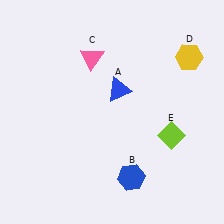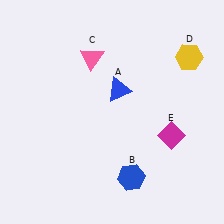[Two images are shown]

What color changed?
The diamond (E) changed from lime in Image 1 to magenta in Image 2.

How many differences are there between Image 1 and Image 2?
There is 1 difference between the two images.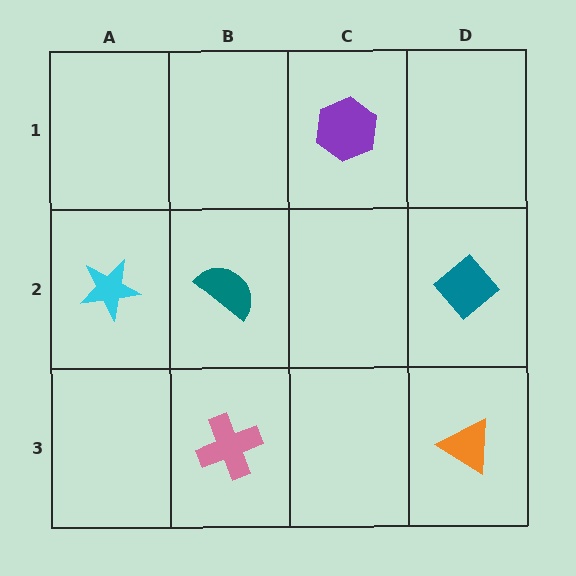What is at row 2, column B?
A teal semicircle.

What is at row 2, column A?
A cyan star.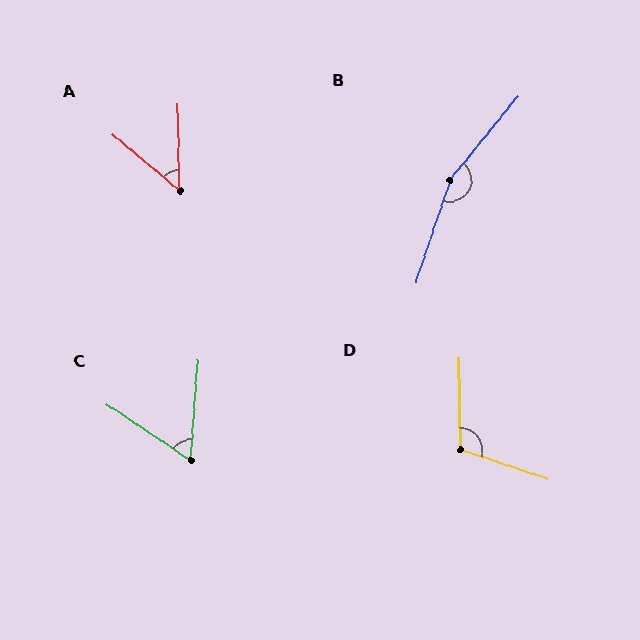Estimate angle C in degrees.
Approximately 61 degrees.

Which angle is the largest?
B, at approximately 159 degrees.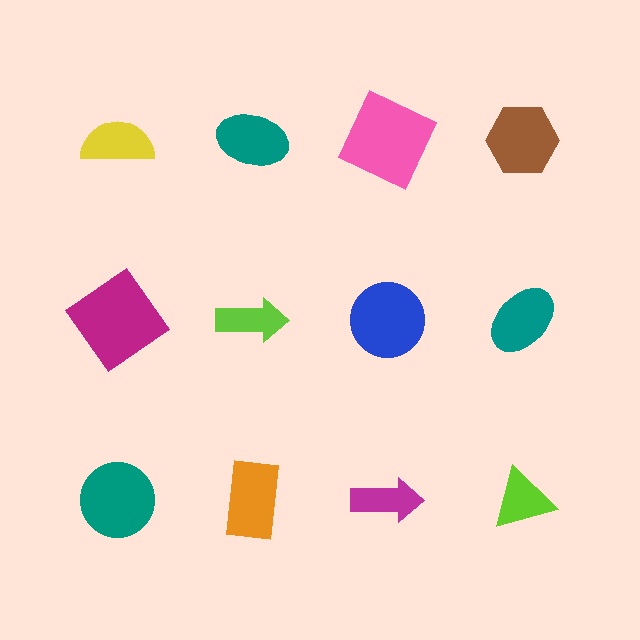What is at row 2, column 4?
A teal ellipse.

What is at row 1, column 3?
A pink square.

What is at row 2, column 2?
A lime arrow.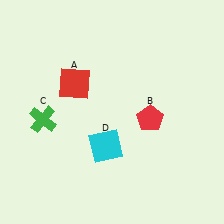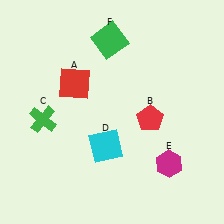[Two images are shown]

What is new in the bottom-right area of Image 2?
A magenta hexagon (E) was added in the bottom-right area of Image 2.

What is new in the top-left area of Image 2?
A green square (F) was added in the top-left area of Image 2.